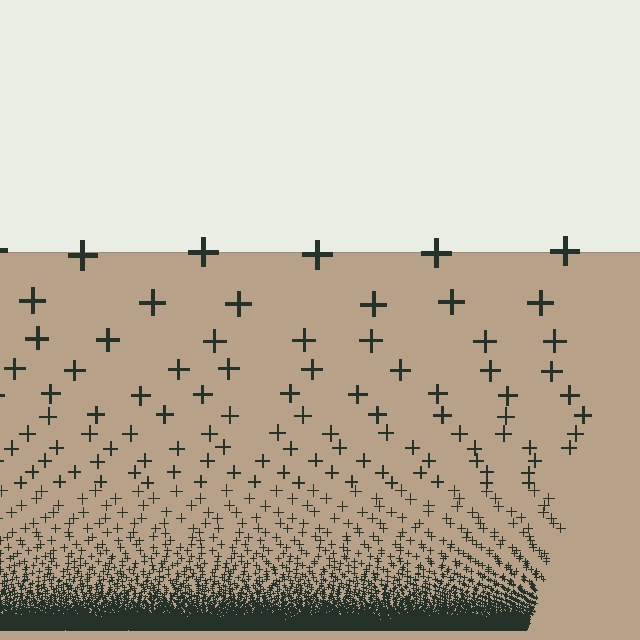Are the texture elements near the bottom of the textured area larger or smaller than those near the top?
Smaller. The gradient is inverted — elements near the bottom are smaller and denser.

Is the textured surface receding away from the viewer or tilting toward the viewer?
The surface appears to tilt toward the viewer. Texture elements get larger and sparser toward the top.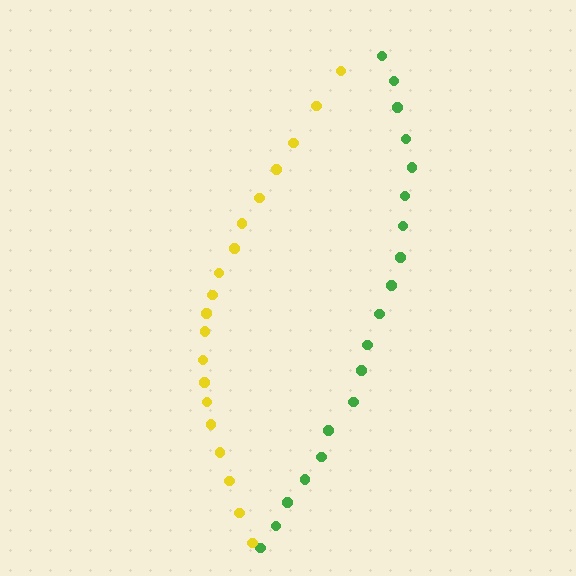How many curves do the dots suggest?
There are 2 distinct paths.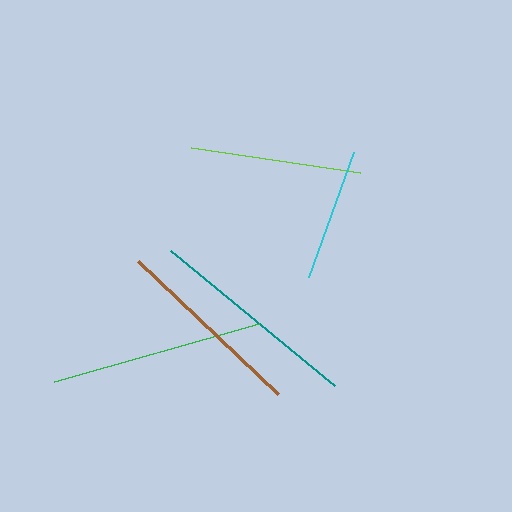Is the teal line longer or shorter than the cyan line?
The teal line is longer than the cyan line.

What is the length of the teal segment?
The teal segment is approximately 213 pixels long.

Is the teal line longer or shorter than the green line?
The green line is longer than the teal line.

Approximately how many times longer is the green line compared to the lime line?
The green line is approximately 1.3 times the length of the lime line.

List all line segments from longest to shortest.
From longest to shortest: green, teal, brown, lime, cyan.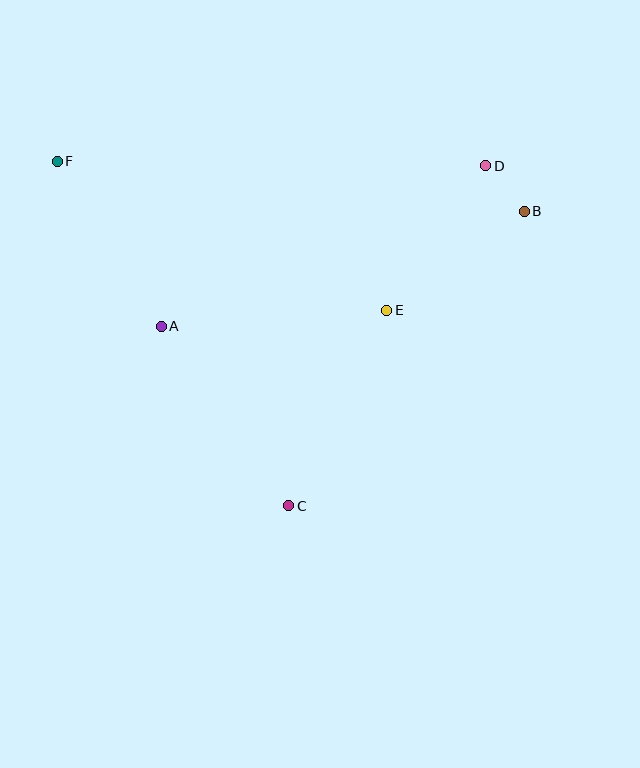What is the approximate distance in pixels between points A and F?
The distance between A and F is approximately 195 pixels.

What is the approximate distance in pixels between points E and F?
The distance between E and F is approximately 361 pixels.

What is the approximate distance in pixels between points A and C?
The distance between A and C is approximately 220 pixels.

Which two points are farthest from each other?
Points B and F are farthest from each other.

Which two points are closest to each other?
Points B and D are closest to each other.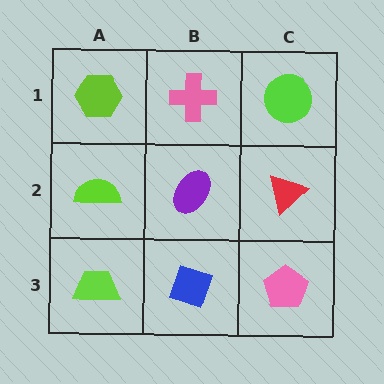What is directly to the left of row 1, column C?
A pink cross.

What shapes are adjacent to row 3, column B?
A purple ellipse (row 2, column B), a lime trapezoid (row 3, column A), a pink pentagon (row 3, column C).